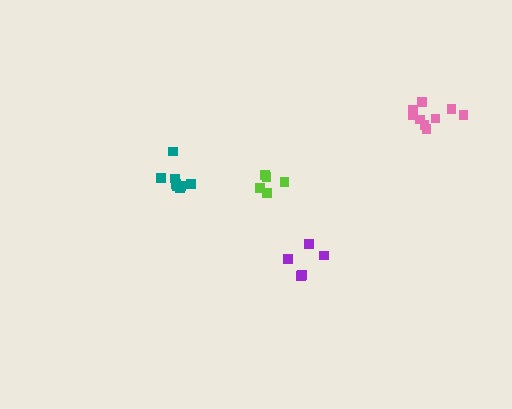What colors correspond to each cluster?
The clusters are colored: lime, purple, pink, teal.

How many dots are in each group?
Group 1: 5 dots, Group 2: 5 dots, Group 3: 9 dots, Group 4: 8 dots (27 total).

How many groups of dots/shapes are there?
There are 4 groups.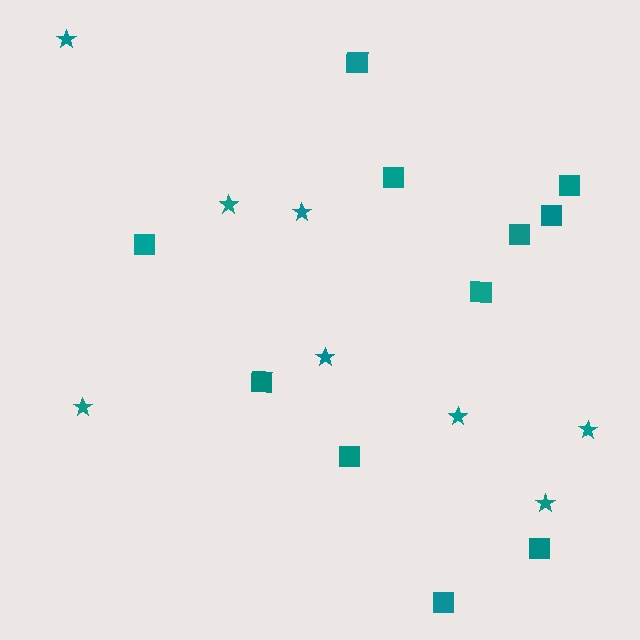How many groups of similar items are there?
There are 2 groups: one group of stars (8) and one group of squares (11).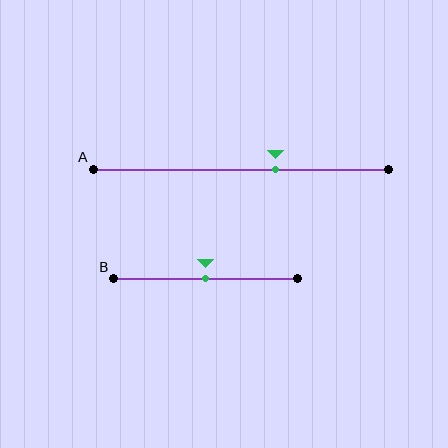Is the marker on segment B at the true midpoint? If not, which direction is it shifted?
Yes, the marker on segment B is at the true midpoint.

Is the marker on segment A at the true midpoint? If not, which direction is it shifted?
No, the marker on segment A is shifted to the right by about 12% of the segment length.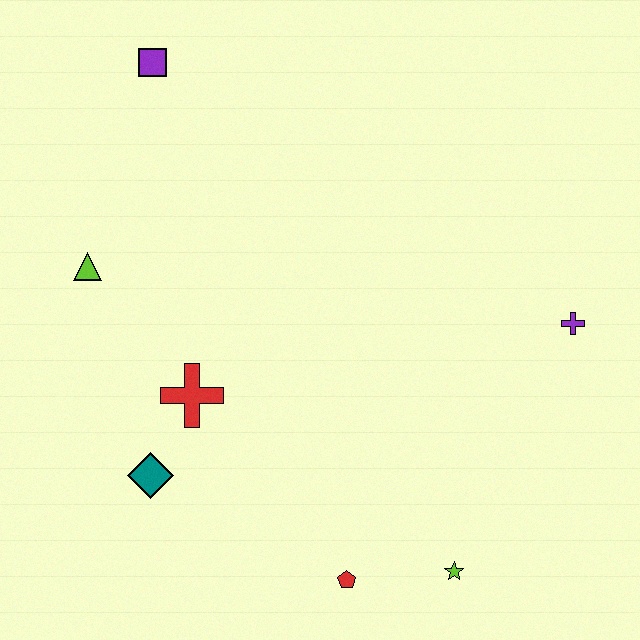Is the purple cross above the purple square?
No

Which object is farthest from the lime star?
The purple square is farthest from the lime star.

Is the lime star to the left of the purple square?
No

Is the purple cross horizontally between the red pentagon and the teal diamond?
No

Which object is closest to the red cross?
The teal diamond is closest to the red cross.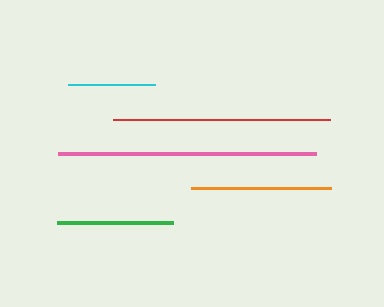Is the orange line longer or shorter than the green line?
The orange line is longer than the green line.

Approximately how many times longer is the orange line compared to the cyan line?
The orange line is approximately 1.6 times the length of the cyan line.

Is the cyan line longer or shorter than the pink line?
The pink line is longer than the cyan line.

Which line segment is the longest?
The pink line is the longest at approximately 258 pixels.